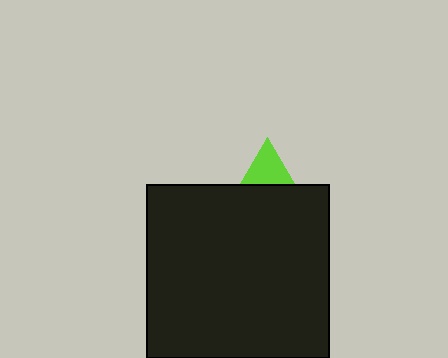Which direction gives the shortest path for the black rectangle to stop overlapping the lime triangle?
Moving down gives the shortest separation.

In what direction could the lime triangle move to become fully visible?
The lime triangle could move up. That would shift it out from behind the black rectangle entirely.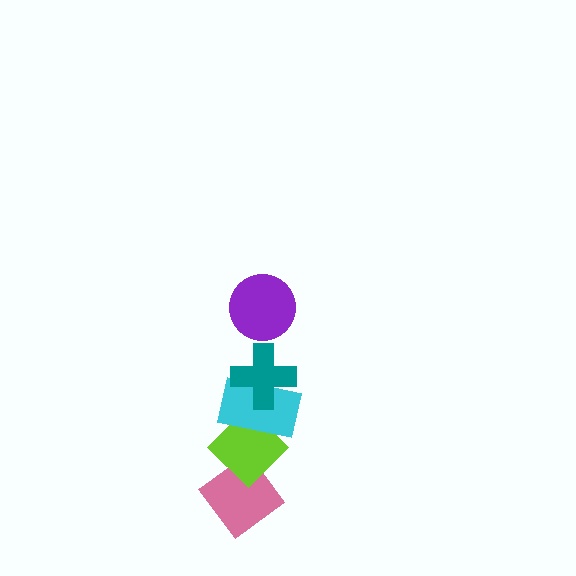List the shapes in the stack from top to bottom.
From top to bottom: the purple circle, the teal cross, the cyan rectangle, the lime diamond, the pink diamond.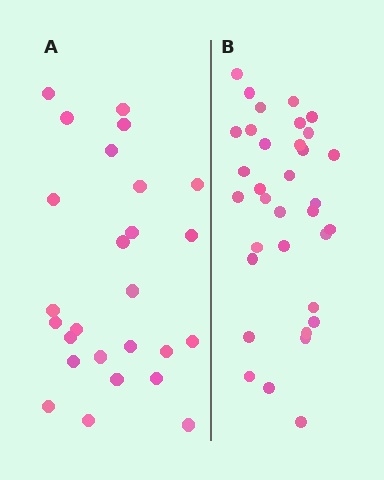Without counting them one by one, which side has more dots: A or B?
Region B (the right region) has more dots.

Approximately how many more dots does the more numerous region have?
Region B has roughly 8 or so more dots than region A.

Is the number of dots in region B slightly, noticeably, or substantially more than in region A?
Region B has noticeably more, but not dramatically so. The ratio is roughly 1.3 to 1.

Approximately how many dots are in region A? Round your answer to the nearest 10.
About 30 dots. (The exact count is 26, which rounds to 30.)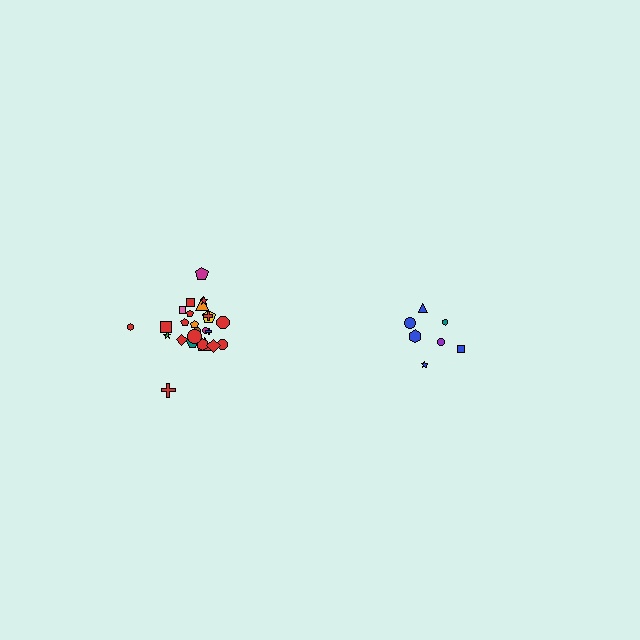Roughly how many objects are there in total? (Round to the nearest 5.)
Roughly 30 objects in total.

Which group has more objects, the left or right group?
The left group.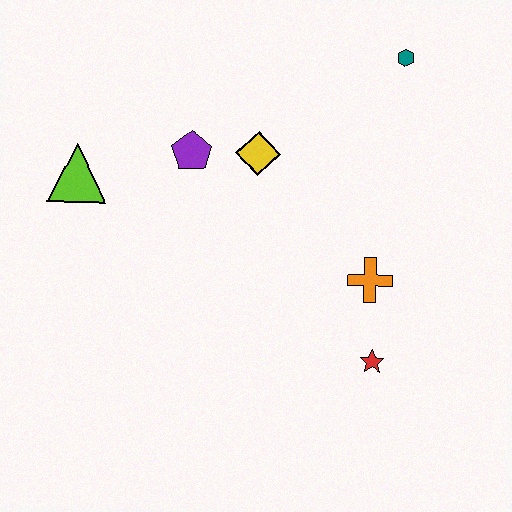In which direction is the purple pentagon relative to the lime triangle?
The purple pentagon is to the right of the lime triangle.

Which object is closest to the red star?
The orange cross is closest to the red star.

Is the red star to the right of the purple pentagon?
Yes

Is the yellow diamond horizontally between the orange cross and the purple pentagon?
Yes